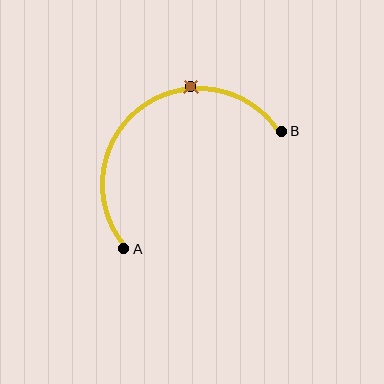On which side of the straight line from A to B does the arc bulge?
The arc bulges above and to the left of the straight line connecting A and B.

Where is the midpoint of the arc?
The arc midpoint is the point on the curve farthest from the straight line joining A and B. It sits above and to the left of that line.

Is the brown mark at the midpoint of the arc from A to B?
No. The brown mark lies on the arc but is closer to endpoint B. The arc midpoint would be at the point on the curve equidistant along the arc from both A and B.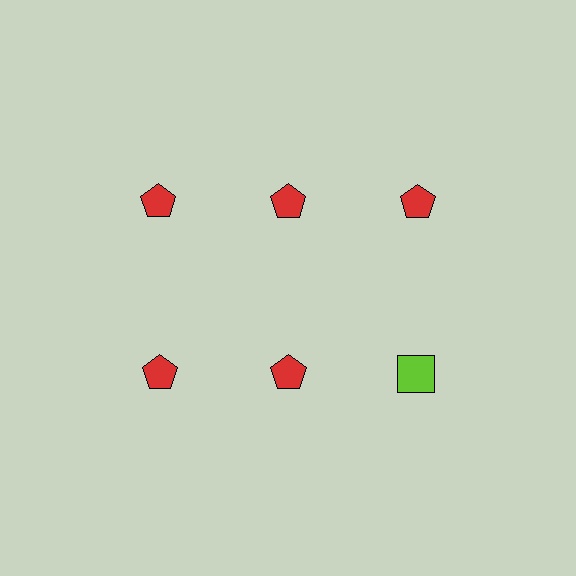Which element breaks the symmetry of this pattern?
The lime square in the second row, center column breaks the symmetry. All other shapes are red pentagons.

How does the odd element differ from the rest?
It differs in both color (lime instead of red) and shape (square instead of pentagon).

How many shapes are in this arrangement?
There are 6 shapes arranged in a grid pattern.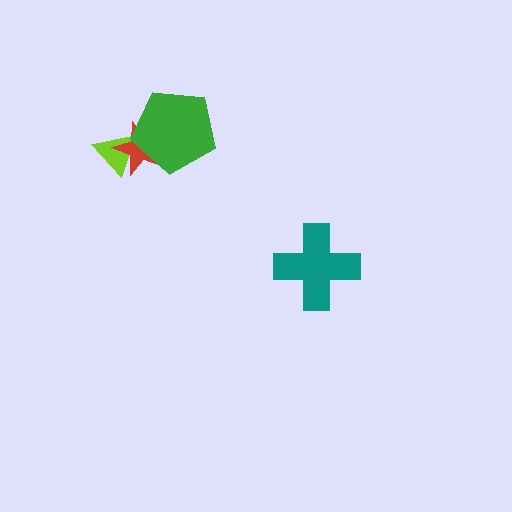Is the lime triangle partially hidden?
Yes, it is partially covered by another shape.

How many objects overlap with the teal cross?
0 objects overlap with the teal cross.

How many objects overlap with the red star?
2 objects overlap with the red star.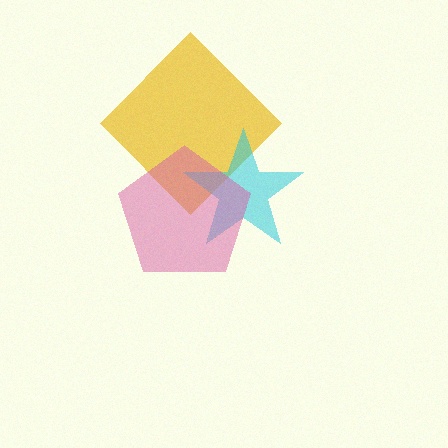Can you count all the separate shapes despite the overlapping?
Yes, there are 3 separate shapes.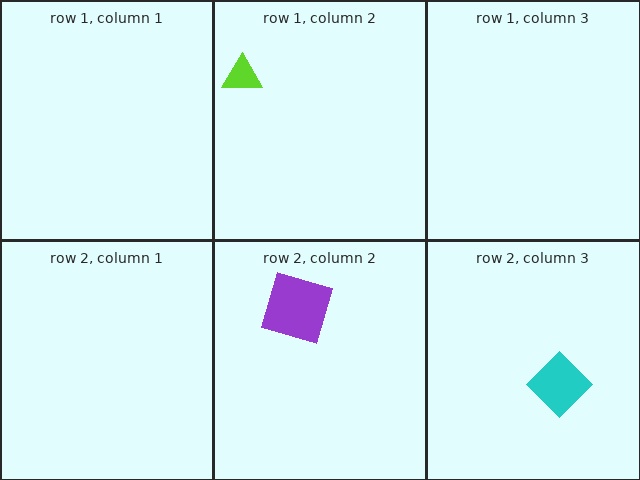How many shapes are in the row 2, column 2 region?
1.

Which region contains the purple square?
The row 2, column 2 region.